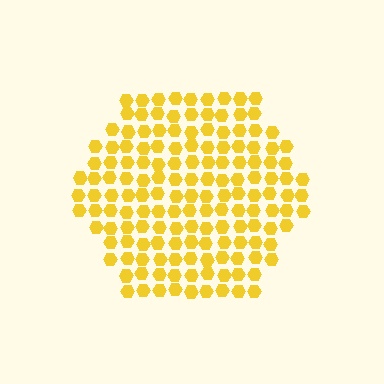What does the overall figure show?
The overall figure shows a hexagon.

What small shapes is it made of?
It is made of small hexagons.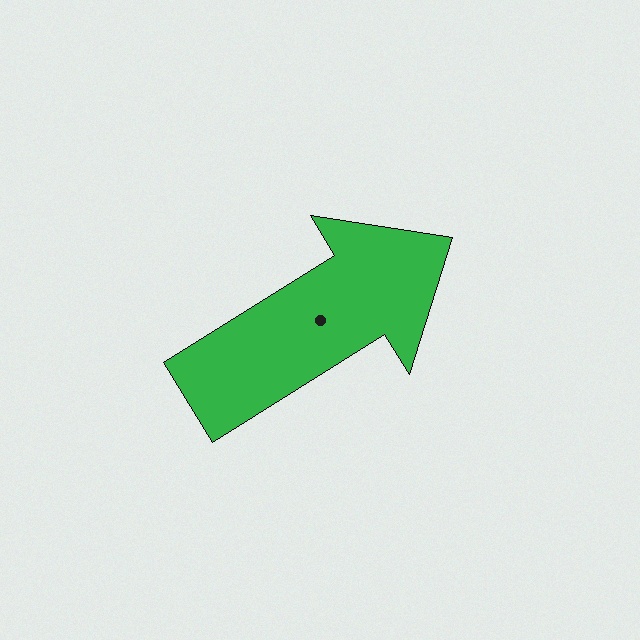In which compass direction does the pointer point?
Northeast.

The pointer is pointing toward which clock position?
Roughly 2 o'clock.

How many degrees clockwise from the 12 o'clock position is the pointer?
Approximately 58 degrees.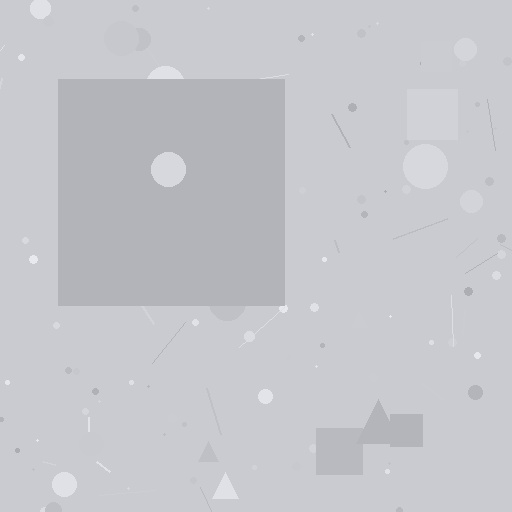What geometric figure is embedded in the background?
A square is embedded in the background.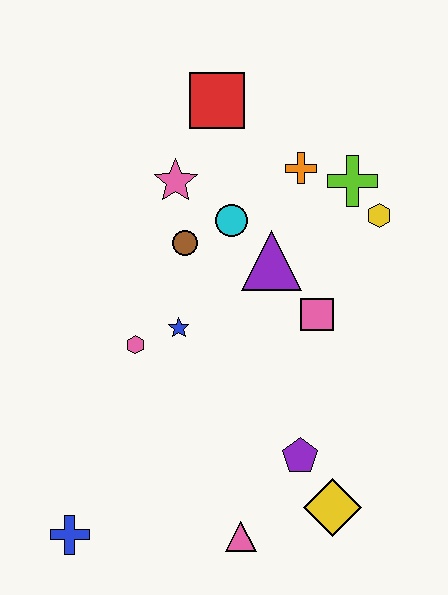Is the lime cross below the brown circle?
No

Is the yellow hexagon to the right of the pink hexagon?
Yes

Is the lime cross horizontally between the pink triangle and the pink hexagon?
No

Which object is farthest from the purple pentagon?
The red square is farthest from the purple pentagon.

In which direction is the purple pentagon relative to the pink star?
The purple pentagon is below the pink star.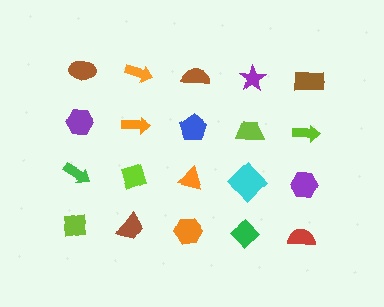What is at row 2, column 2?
An orange arrow.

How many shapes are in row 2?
5 shapes.